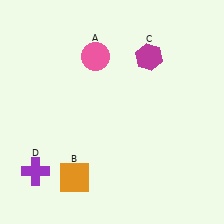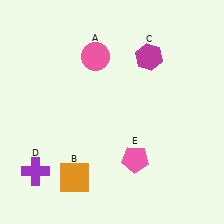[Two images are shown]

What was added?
A pink pentagon (E) was added in Image 2.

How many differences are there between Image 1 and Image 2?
There is 1 difference between the two images.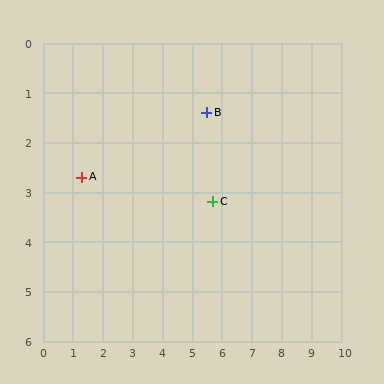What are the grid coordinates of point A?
Point A is at approximately (1.3, 2.7).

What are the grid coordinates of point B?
Point B is at approximately (5.5, 1.4).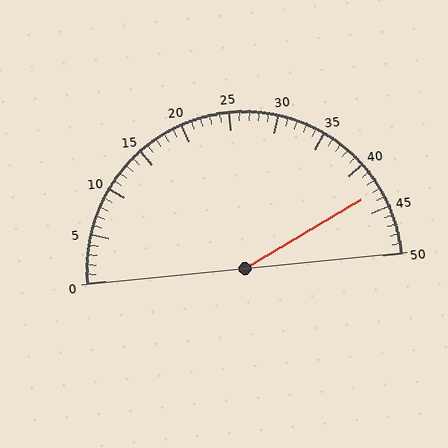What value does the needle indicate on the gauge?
The needle indicates approximately 43.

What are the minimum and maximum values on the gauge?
The gauge ranges from 0 to 50.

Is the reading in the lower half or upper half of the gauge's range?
The reading is in the upper half of the range (0 to 50).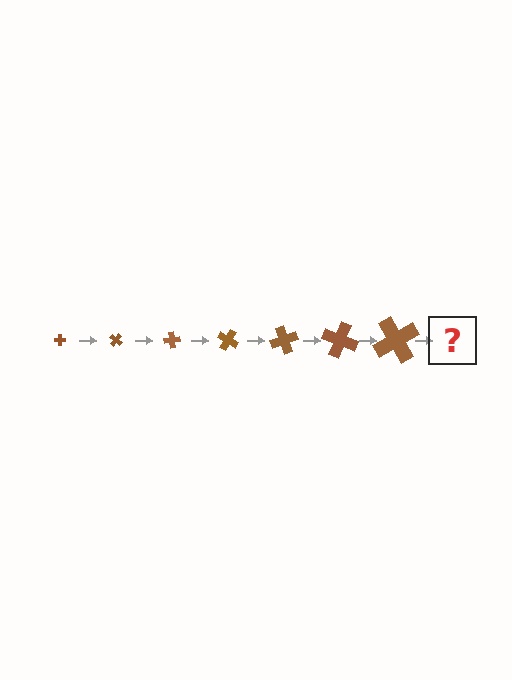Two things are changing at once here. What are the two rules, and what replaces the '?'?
The two rules are that the cross grows larger each step and it rotates 40 degrees each step. The '?' should be a cross, larger than the previous one and rotated 280 degrees from the start.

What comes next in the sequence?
The next element should be a cross, larger than the previous one and rotated 280 degrees from the start.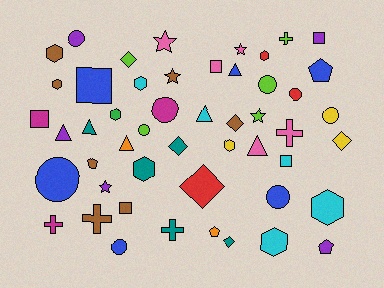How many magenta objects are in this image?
There are 3 magenta objects.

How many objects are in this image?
There are 50 objects.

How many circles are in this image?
There are 9 circles.